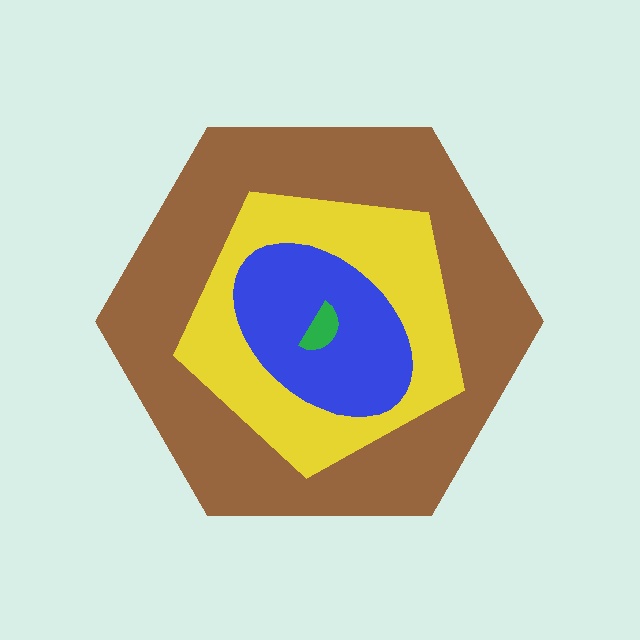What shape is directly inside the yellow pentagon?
The blue ellipse.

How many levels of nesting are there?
4.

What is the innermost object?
The green semicircle.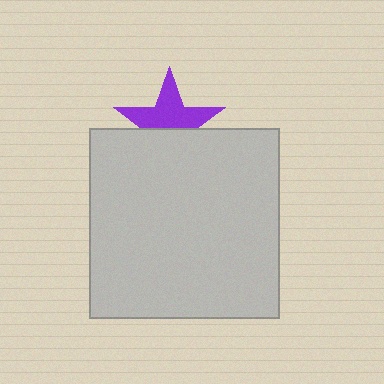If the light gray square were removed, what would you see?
You would see the complete purple star.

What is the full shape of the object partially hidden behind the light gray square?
The partially hidden object is a purple star.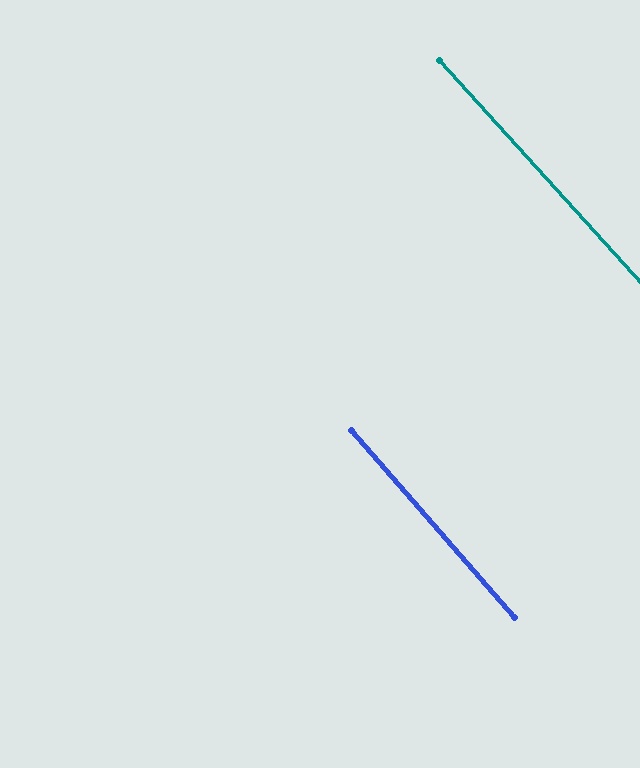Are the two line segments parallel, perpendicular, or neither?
Parallel — their directions differ by only 1.0°.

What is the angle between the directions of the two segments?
Approximately 1 degree.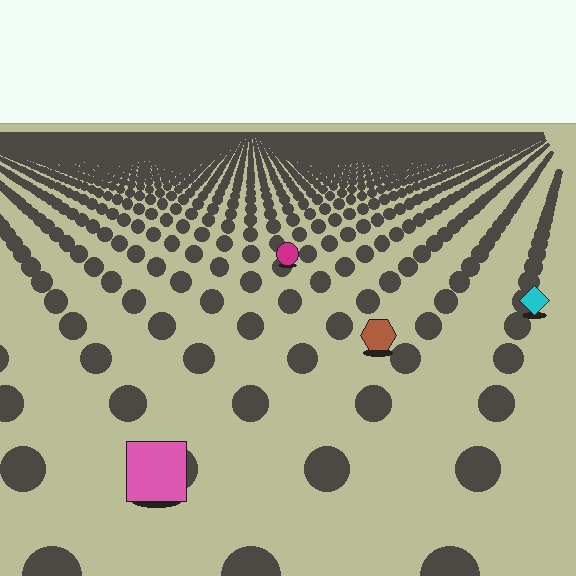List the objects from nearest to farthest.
From nearest to farthest: the pink square, the brown hexagon, the cyan diamond, the magenta circle.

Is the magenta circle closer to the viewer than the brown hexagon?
No. The brown hexagon is closer — you can tell from the texture gradient: the ground texture is coarser near it.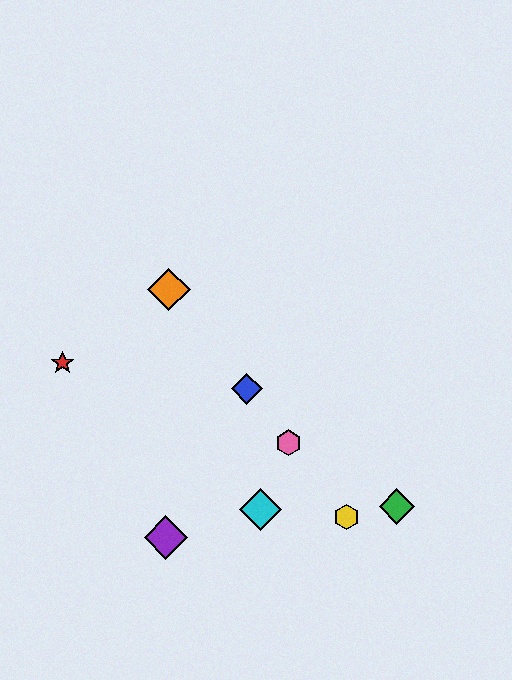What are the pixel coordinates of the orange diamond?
The orange diamond is at (169, 290).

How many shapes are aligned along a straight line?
4 shapes (the blue diamond, the yellow hexagon, the orange diamond, the pink hexagon) are aligned along a straight line.